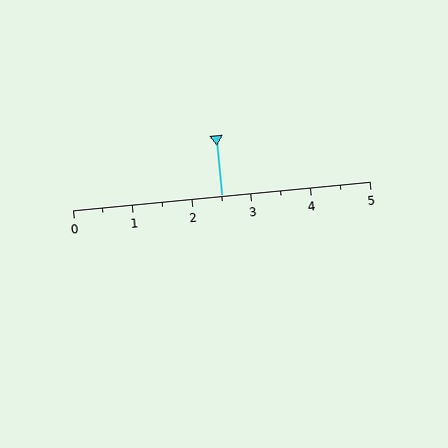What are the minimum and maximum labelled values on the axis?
The axis runs from 0 to 5.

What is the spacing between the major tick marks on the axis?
The major ticks are spaced 1 apart.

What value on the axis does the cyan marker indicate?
The marker indicates approximately 2.5.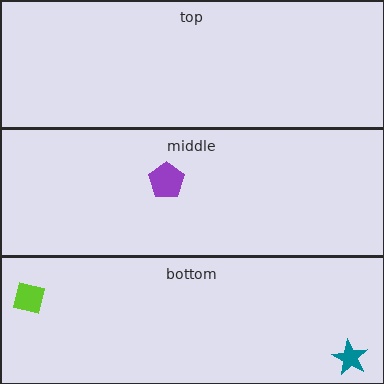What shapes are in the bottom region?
The lime square, the teal star.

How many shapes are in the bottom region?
2.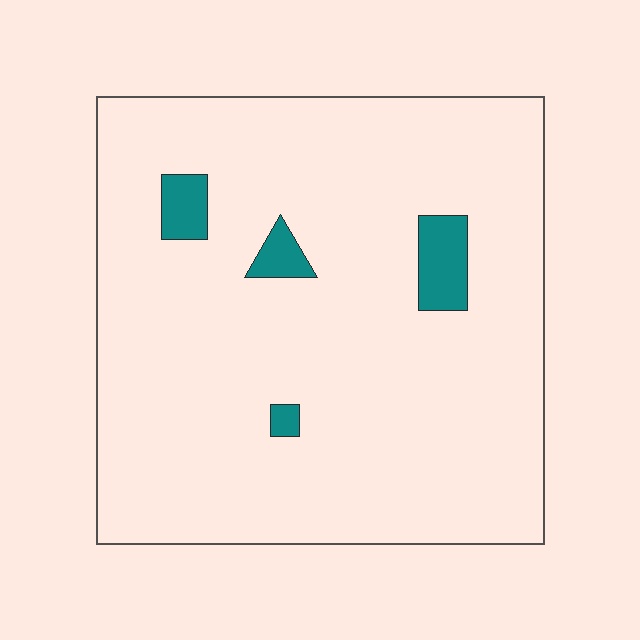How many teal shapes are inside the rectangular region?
4.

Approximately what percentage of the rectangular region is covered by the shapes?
Approximately 5%.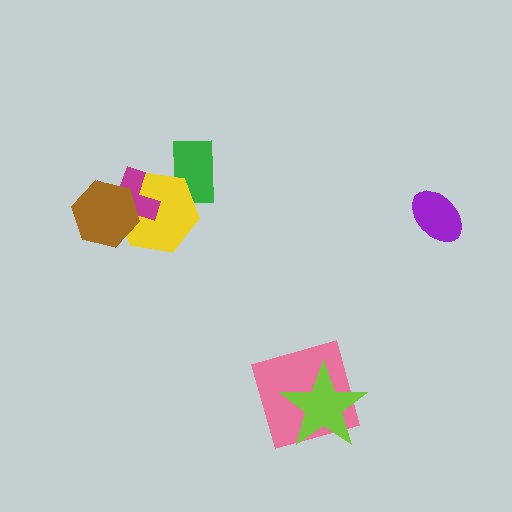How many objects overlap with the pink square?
1 object overlaps with the pink square.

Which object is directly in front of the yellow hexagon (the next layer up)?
The magenta cross is directly in front of the yellow hexagon.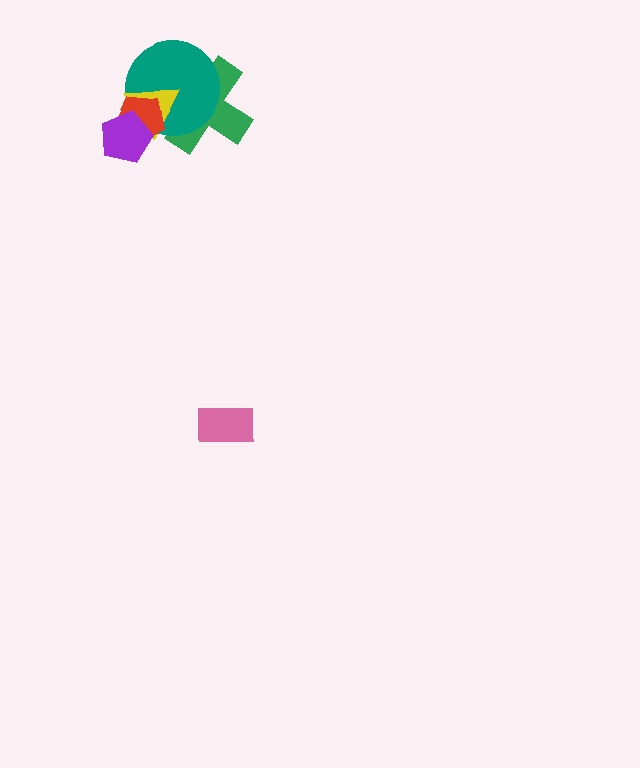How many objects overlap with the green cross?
3 objects overlap with the green cross.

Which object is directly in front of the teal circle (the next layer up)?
The yellow triangle is directly in front of the teal circle.